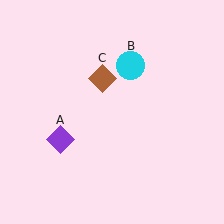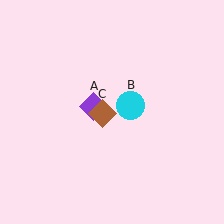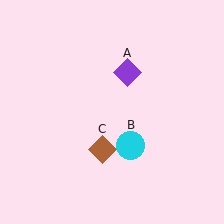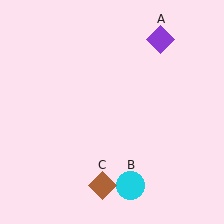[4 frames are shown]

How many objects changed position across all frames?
3 objects changed position: purple diamond (object A), cyan circle (object B), brown diamond (object C).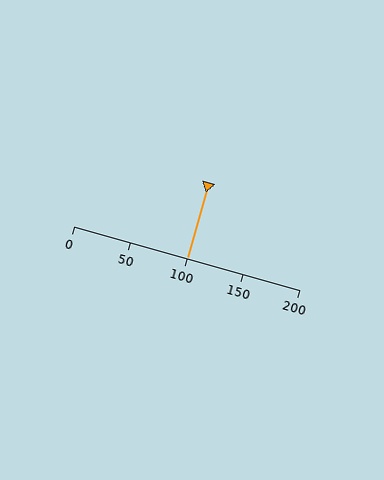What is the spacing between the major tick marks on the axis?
The major ticks are spaced 50 apart.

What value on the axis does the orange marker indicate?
The marker indicates approximately 100.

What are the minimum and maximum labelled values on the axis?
The axis runs from 0 to 200.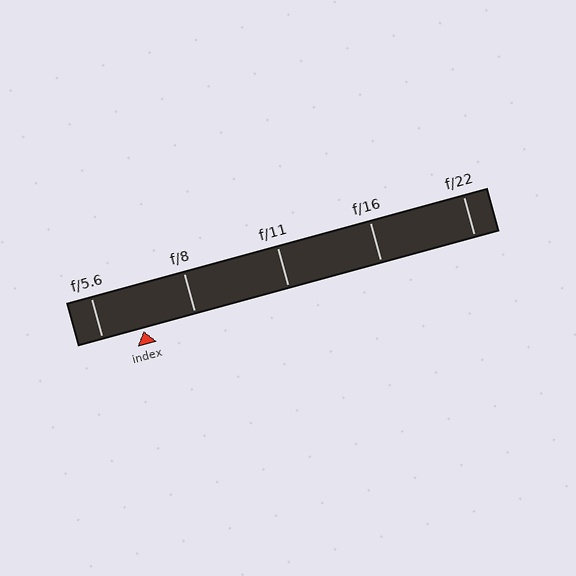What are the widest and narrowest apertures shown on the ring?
The widest aperture shown is f/5.6 and the narrowest is f/22.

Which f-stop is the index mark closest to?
The index mark is closest to f/5.6.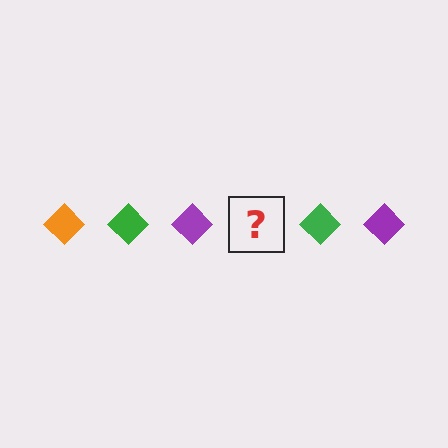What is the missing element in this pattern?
The missing element is an orange diamond.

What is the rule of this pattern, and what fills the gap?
The rule is that the pattern cycles through orange, green, purple diamonds. The gap should be filled with an orange diamond.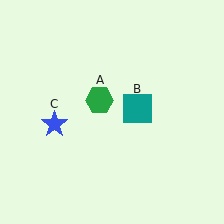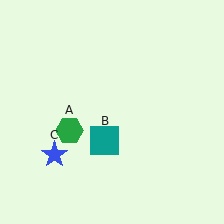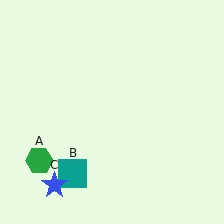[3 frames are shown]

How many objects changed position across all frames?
3 objects changed position: green hexagon (object A), teal square (object B), blue star (object C).